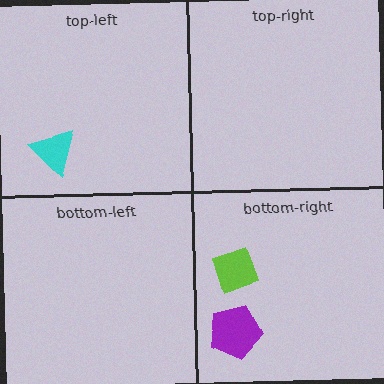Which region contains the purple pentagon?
The bottom-right region.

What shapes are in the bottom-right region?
The lime diamond, the purple pentagon.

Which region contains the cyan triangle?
The top-left region.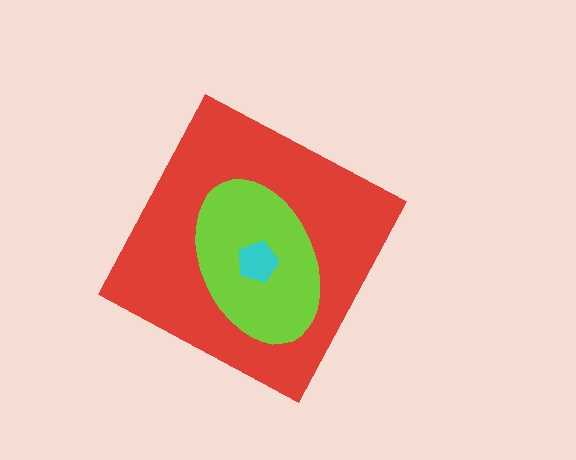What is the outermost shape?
The red diamond.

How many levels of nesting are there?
3.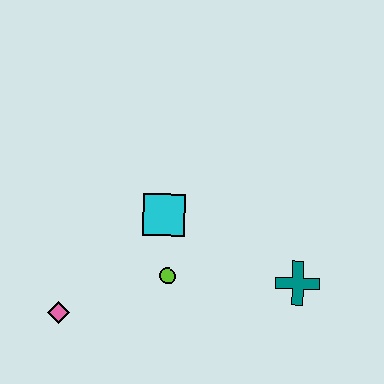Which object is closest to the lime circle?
The cyan square is closest to the lime circle.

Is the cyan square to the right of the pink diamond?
Yes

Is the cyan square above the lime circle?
Yes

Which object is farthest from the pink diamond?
The teal cross is farthest from the pink diamond.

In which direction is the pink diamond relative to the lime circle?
The pink diamond is to the left of the lime circle.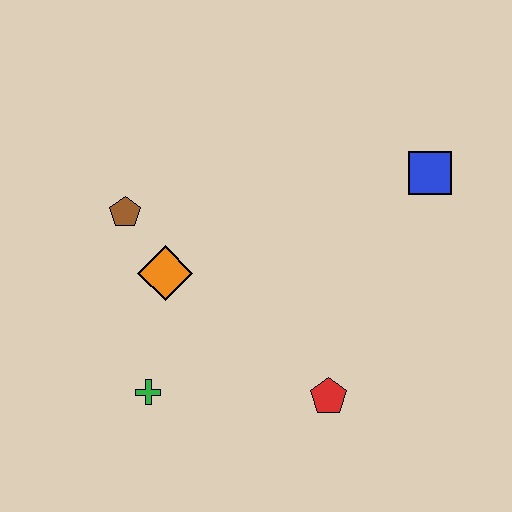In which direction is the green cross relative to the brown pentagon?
The green cross is below the brown pentagon.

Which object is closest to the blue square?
The red pentagon is closest to the blue square.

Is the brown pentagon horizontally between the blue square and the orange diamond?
No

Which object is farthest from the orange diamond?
The blue square is farthest from the orange diamond.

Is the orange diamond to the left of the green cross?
No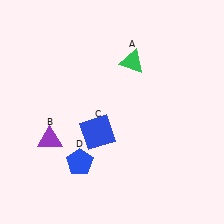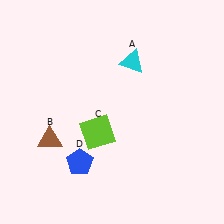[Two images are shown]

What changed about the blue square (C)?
In Image 1, C is blue. In Image 2, it changed to lime.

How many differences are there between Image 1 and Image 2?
There are 3 differences between the two images.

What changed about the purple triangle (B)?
In Image 1, B is purple. In Image 2, it changed to brown.